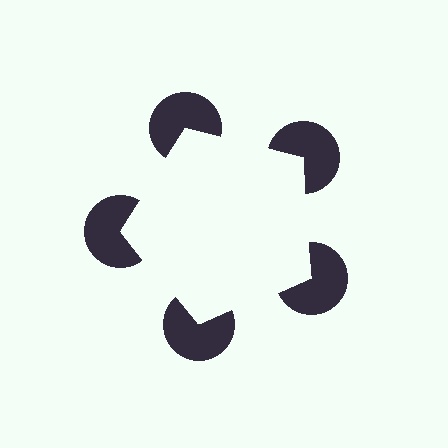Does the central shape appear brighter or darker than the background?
It typically appears slightly brighter than the background, even though no actual brightness change is drawn.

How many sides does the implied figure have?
5 sides.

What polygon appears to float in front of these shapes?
An illusory pentagon — its edges are inferred from the aligned wedge cuts in the pac-man discs, not physically drawn.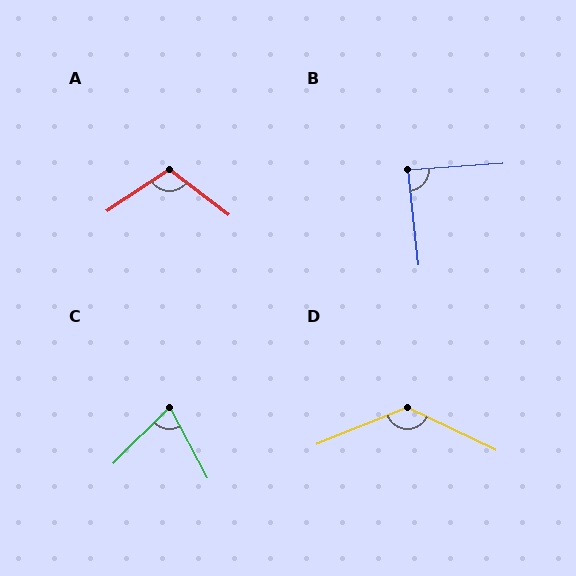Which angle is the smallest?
C, at approximately 73 degrees.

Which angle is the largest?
D, at approximately 132 degrees.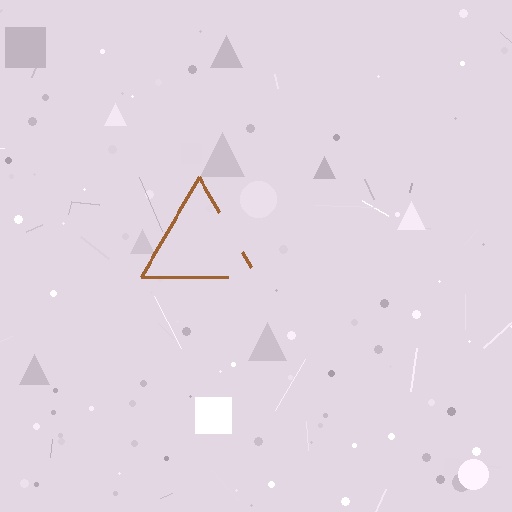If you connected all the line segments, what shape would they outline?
They would outline a triangle.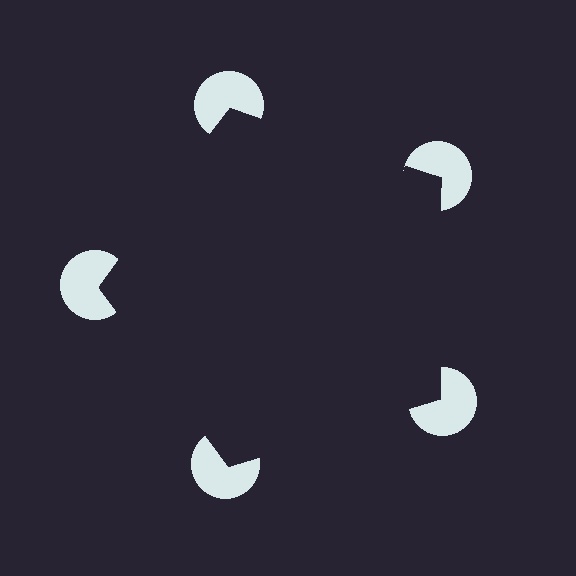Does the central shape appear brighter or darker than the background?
It typically appears slightly darker than the background, even though no actual brightness change is drawn.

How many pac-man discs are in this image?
There are 5 — one at each vertex of the illusory pentagon.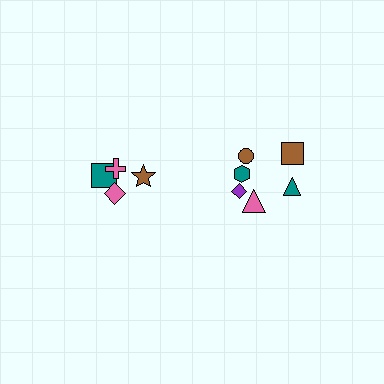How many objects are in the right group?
There are 6 objects.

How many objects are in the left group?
There are 4 objects.